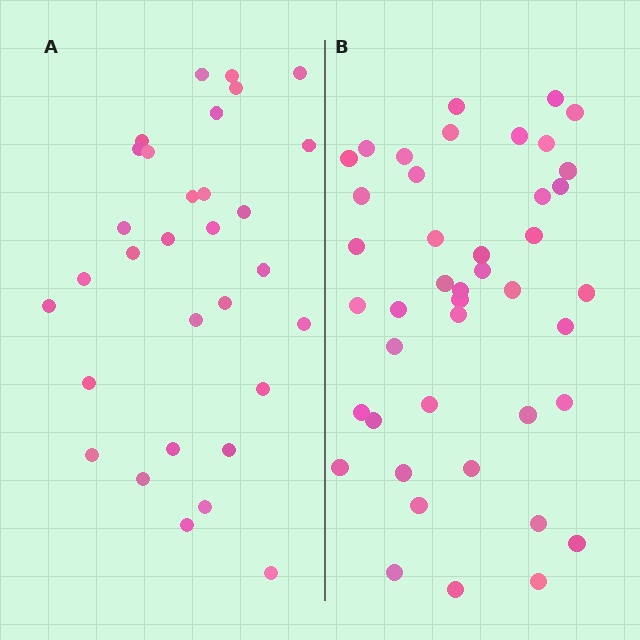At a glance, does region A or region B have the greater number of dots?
Region B (the right region) has more dots.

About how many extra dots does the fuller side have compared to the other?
Region B has roughly 12 or so more dots than region A.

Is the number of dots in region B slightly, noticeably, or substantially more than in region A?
Region B has noticeably more, but not dramatically so. The ratio is roughly 1.4 to 1.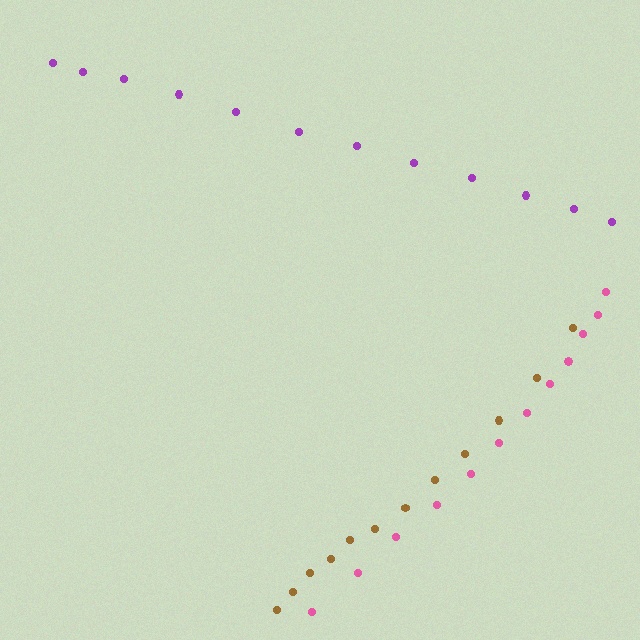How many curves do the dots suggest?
There are 3 distinct paths.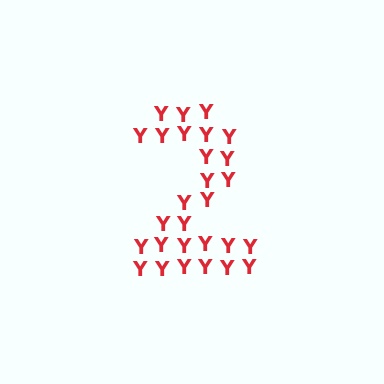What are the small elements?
The small elements are letter Y's.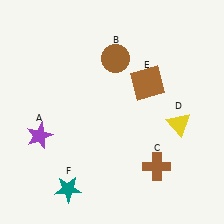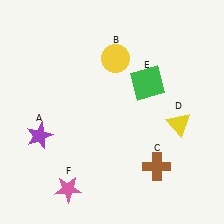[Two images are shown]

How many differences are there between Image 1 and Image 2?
There are 3 differences between the two images.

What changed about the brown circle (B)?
In Image 1, B is brown. In Image 2, it changed to yellow.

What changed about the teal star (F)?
In Image 1, F is teal. In Image 2, it changed to pink.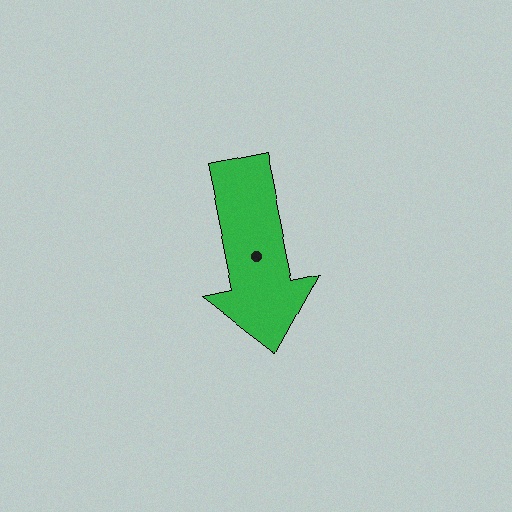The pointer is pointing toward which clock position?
Roughly 6 o'clock.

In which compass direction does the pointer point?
South.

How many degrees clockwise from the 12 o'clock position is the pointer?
Approximately 168 degrees.